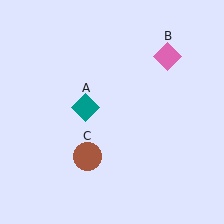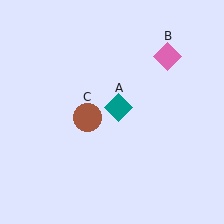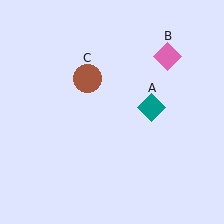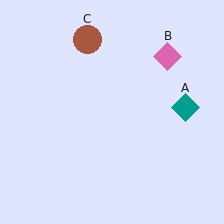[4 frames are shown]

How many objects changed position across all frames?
2 objects changed position: teal diamond (object A), brown circle (object C).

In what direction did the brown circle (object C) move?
The brown circle (object C) moved up.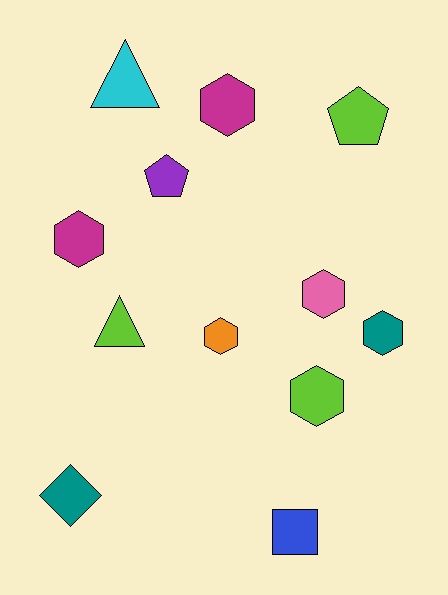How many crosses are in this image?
There are no crosses.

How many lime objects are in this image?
There are 3 lime objects.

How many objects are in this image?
There are 12 objects.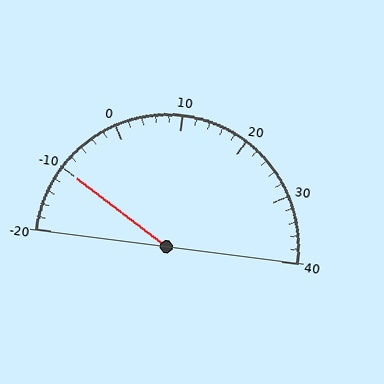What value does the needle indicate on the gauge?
The needle indicates approximately -10.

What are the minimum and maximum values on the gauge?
The gauge ranges from -20 to 40.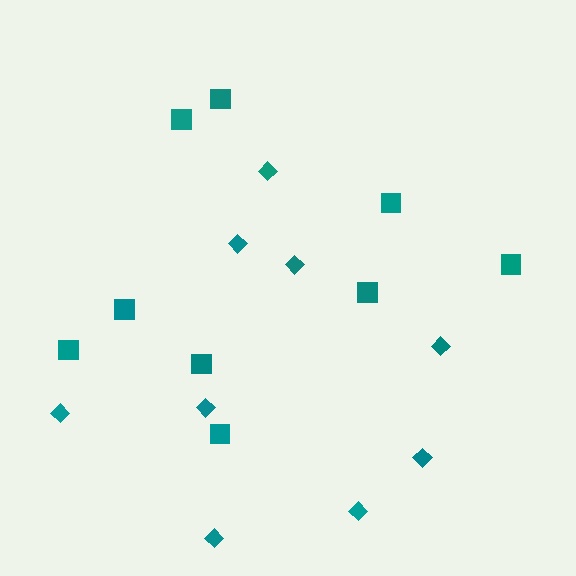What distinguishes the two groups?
There are 2 groups: one group of diamonds (9) and one group of squares (9).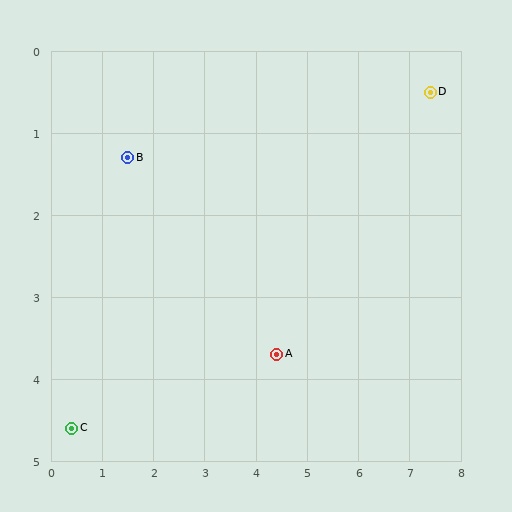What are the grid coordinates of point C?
Point C is at approximately (0.4, 4.6).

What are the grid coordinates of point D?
Point D is at approximately (7.4, 0.5).